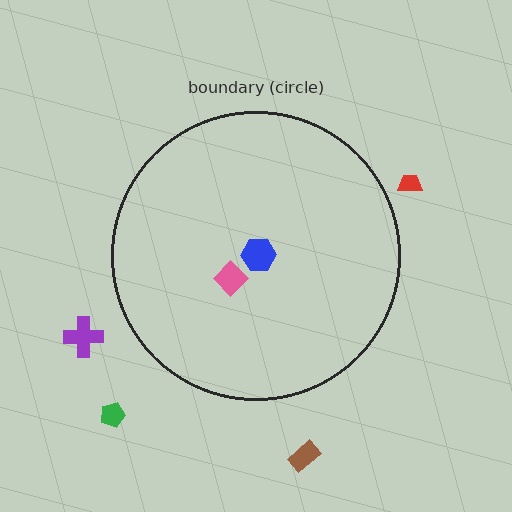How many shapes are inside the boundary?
2 inside, 4 outside.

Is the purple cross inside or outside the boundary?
Outside.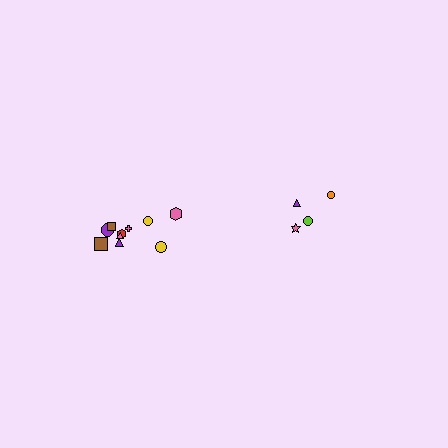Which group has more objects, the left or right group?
The left group.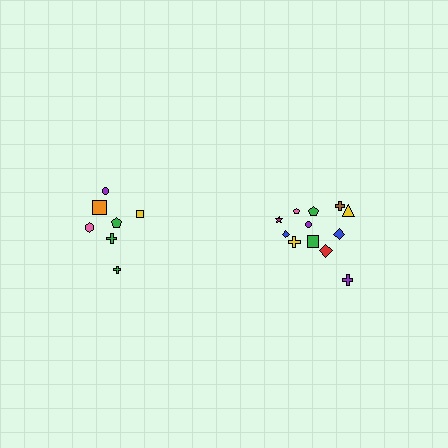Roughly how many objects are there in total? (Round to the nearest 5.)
Roughly 20 objects in total.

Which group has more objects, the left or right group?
The right group.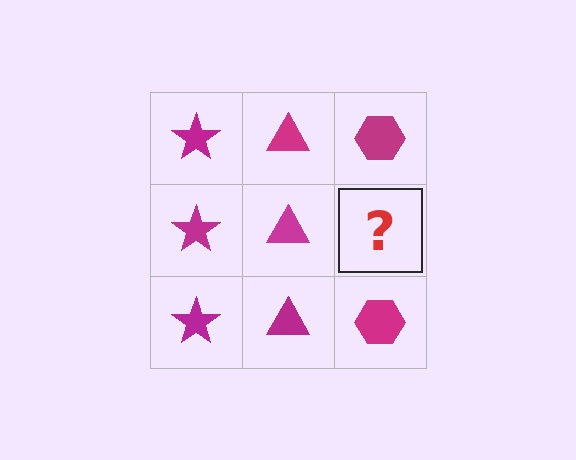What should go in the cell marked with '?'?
The missing cell should contain a magenta hexagon.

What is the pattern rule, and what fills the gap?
The rule is that each column has a consistent shape. The gap should be filled with a magenta hexagon.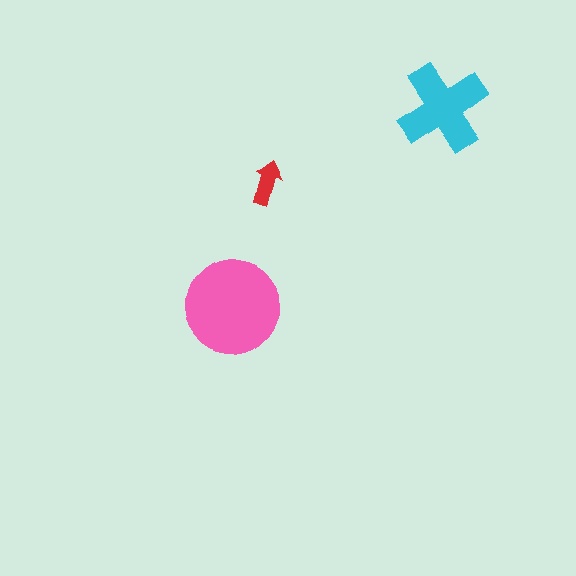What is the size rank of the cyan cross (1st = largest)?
2nd.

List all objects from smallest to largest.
The red arrow, the cyan cross, the pink circle.